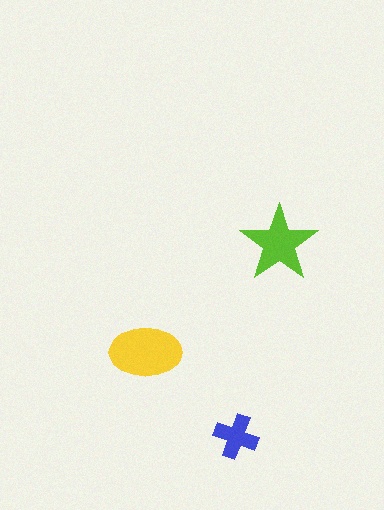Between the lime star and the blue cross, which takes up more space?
The lime star.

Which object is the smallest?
The blue cross.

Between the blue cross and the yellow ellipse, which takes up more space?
The yellow ellipse.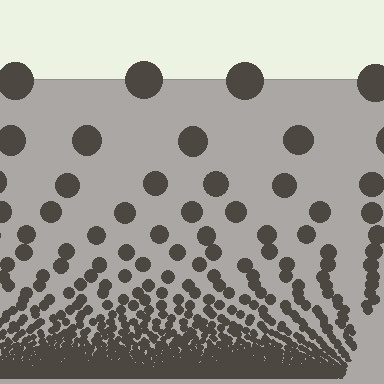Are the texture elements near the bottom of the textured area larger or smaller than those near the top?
Smaller. The gradient is inverted — elements near the bottom are smaller and denser.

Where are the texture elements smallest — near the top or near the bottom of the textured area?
Near the bottom.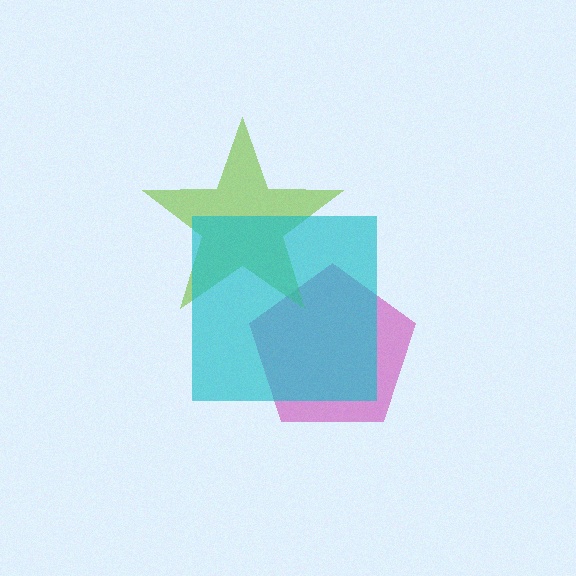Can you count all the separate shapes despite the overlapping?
Yes, there are 3 separate shapes.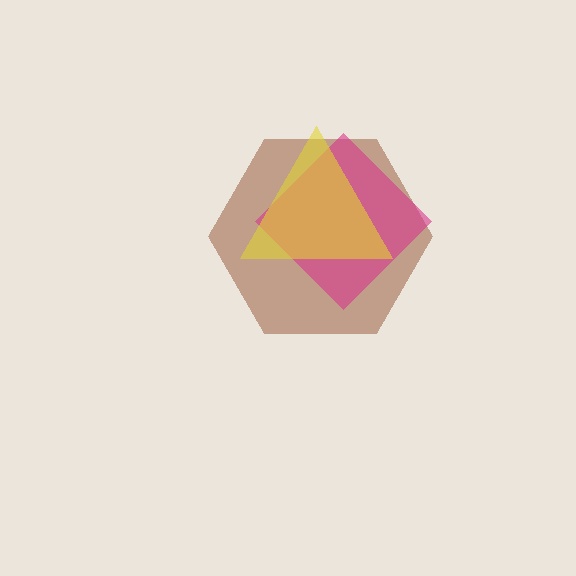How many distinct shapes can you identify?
There are 3 distinct shapes: a brown hexagon, a magenta diamond, a yellow triangle.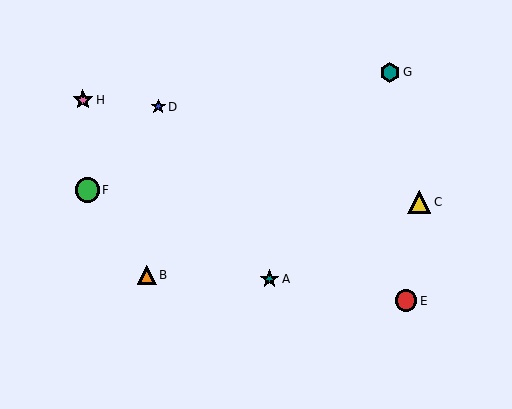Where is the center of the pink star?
The center of the pink star is at (83, 100).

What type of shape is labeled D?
Shape D is a blue star.